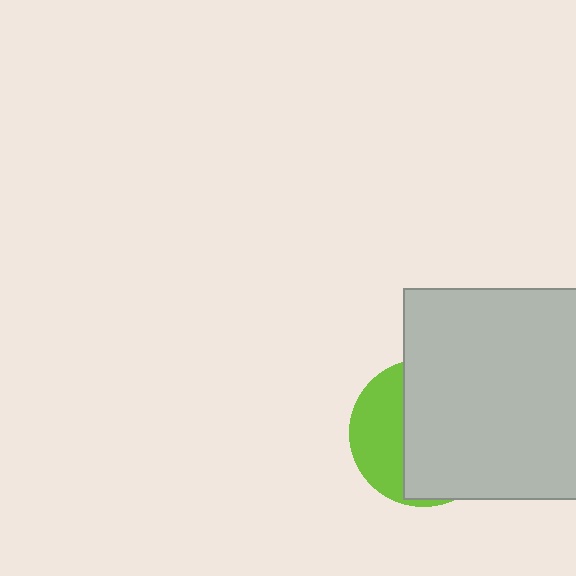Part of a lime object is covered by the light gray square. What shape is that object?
It is a circle.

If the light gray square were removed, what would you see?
You would see the complete lime circle.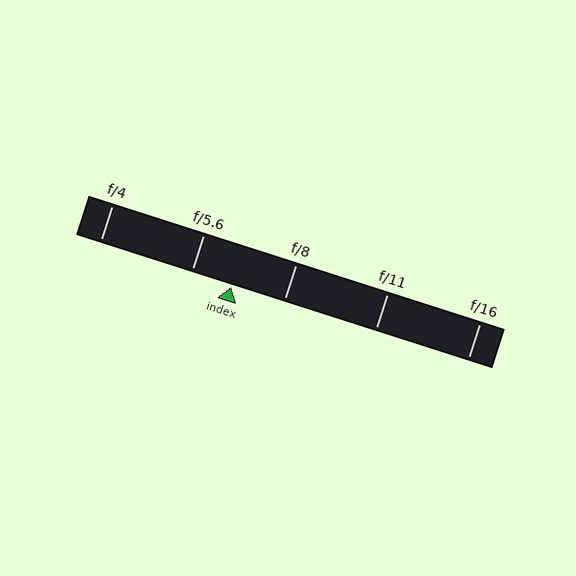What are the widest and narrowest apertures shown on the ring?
The widest aperture shown is f/4 and the narrowest is f/16.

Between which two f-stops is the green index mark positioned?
The index mark is between f/5.6 and f/8.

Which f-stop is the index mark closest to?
The index mark is closest to f/5.6.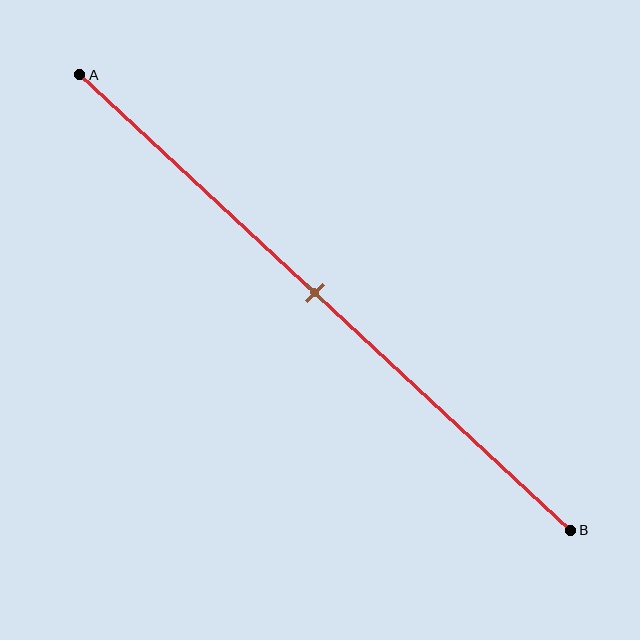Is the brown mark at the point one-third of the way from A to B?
No, the mark is at about 50% from A, not at the 33% one-third point.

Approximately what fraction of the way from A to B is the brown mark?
The brown mark is approximately 50% of the way from A to B.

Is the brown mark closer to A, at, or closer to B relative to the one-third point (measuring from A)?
The brown mark is closer to point B than the one-third point of segment AB.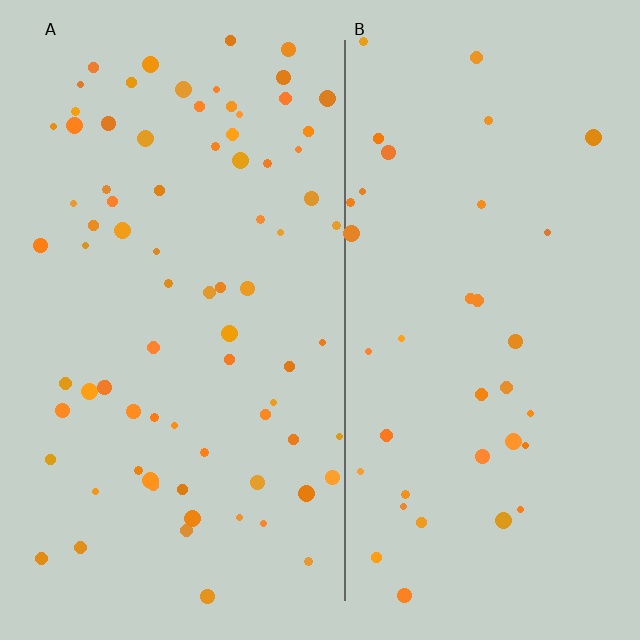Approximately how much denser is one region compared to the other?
Approximately 2.1× — region A over region B.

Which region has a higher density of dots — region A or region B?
A (the left).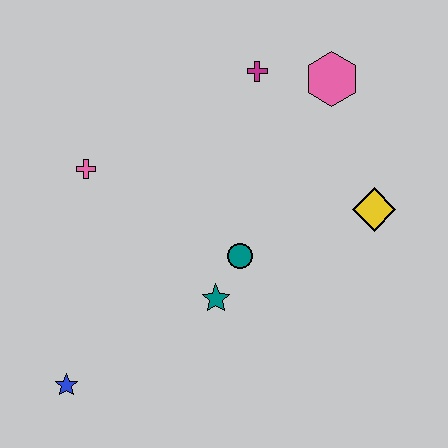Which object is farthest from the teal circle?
The blue star is farthest from the teal circle.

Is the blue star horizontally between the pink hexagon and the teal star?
No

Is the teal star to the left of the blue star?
No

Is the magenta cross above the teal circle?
Yes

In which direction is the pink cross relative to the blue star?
The pink cross is above the blue star.